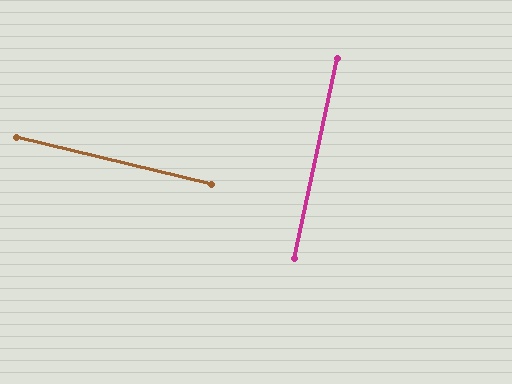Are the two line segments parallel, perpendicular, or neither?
Perpendicular — they meet at approximately 88°.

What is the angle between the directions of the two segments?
Approximately 88 degrees.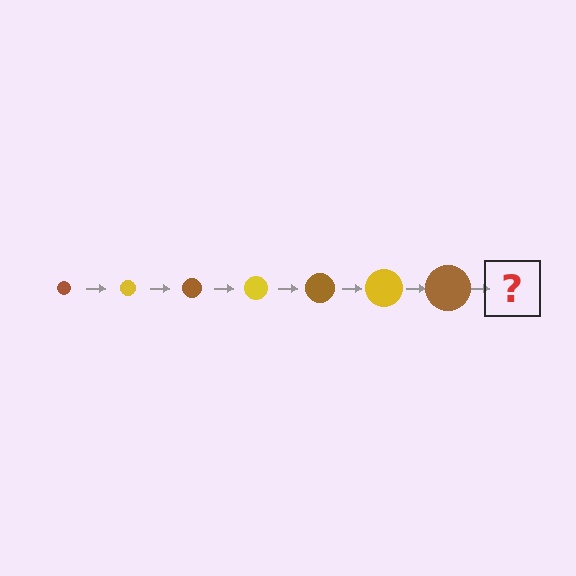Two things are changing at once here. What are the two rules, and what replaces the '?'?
The two rules are that the circle grows larger each step and the color cycles through brown and yellow. The '?' should be a yellow circle, larger than the previous one.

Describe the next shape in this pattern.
It should be a yellow circle, larger than the previous one.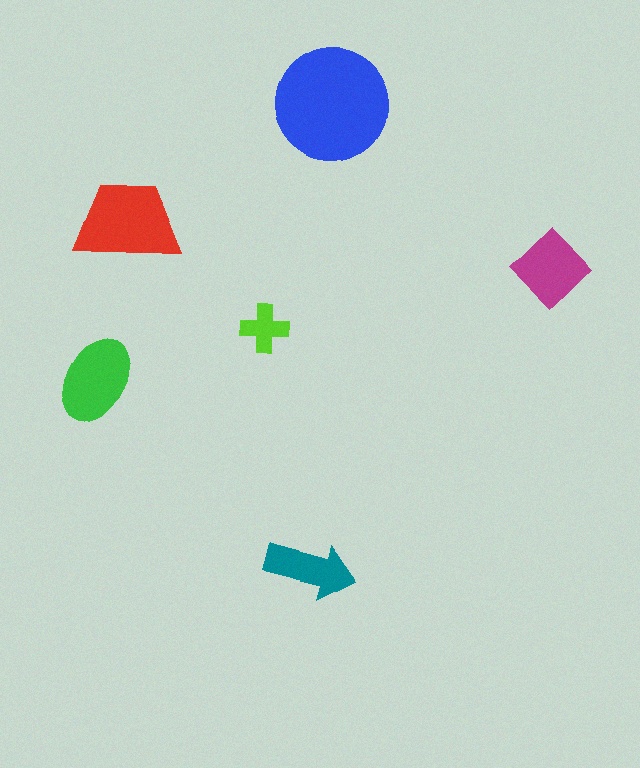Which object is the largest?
The blue circle.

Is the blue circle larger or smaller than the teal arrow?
Larger.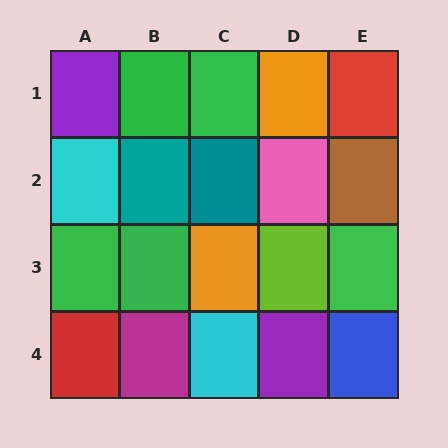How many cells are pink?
1 cell is pink.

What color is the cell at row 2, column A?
Cyan.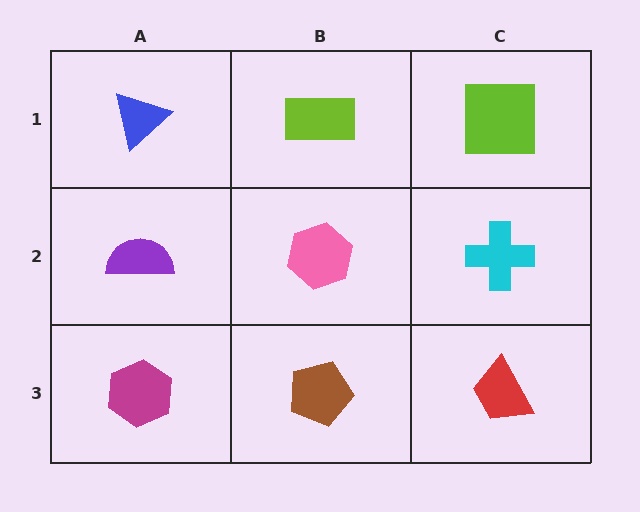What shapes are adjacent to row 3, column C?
A cyan cross (row 2, column C), a brown pentagon (row 3, column B).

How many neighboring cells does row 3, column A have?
2.